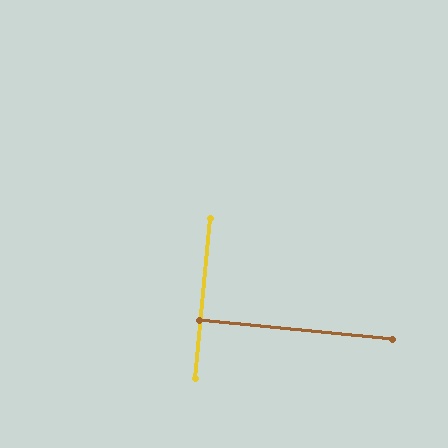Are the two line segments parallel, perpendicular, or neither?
Perpendicular — they meet at approximately 90°.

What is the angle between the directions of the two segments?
Approximately 90 degrees.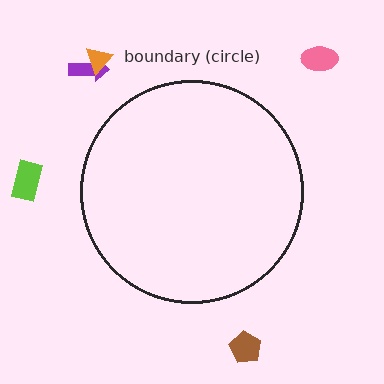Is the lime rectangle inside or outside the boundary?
Outside.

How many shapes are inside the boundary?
0 inside, 5 outside.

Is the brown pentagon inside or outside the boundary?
Outside.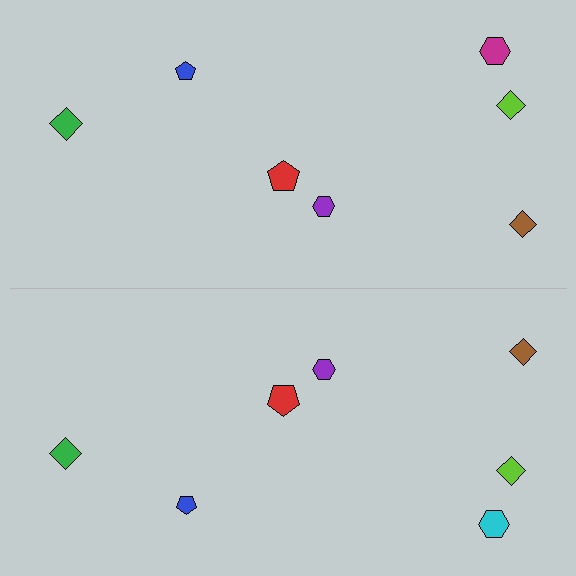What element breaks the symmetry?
The cyan hexagon on the bottom side breaks the symmetry — its mirror counterpart is magenta.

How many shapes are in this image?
There are 14 shapes in this image.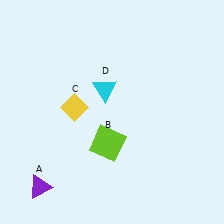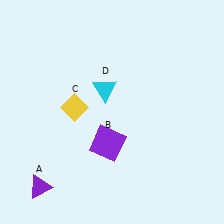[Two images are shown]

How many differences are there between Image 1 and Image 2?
There is 1 difference between the two images.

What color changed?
The square (B) changed from lime in Image 1 to purple in Image 2.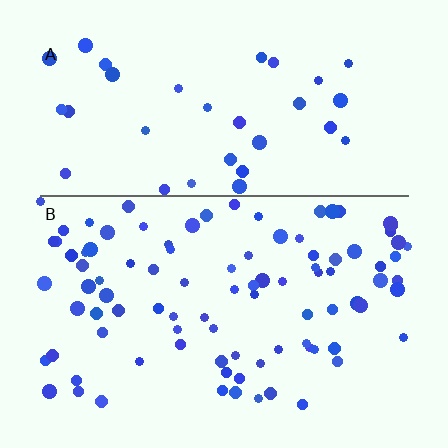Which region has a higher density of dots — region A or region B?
B (the bottom).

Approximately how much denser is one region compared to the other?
Approximately 2.6× — region B over region A.